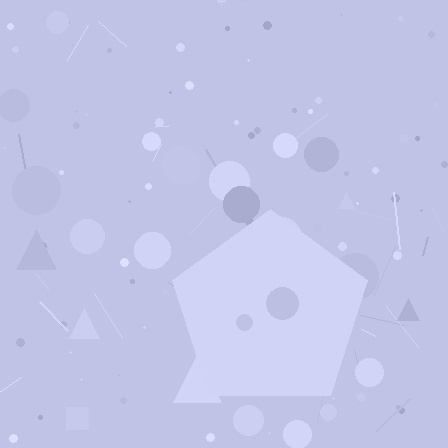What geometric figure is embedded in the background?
A pentagon is embedded in the background.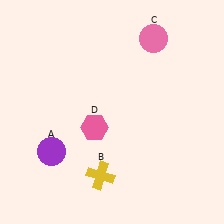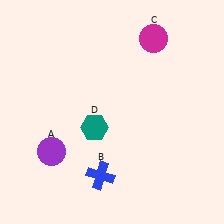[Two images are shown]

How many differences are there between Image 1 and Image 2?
There are 3 differences between the two images.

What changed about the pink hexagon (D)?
In Image 1, D is pink. In Image 2, it changed to teal.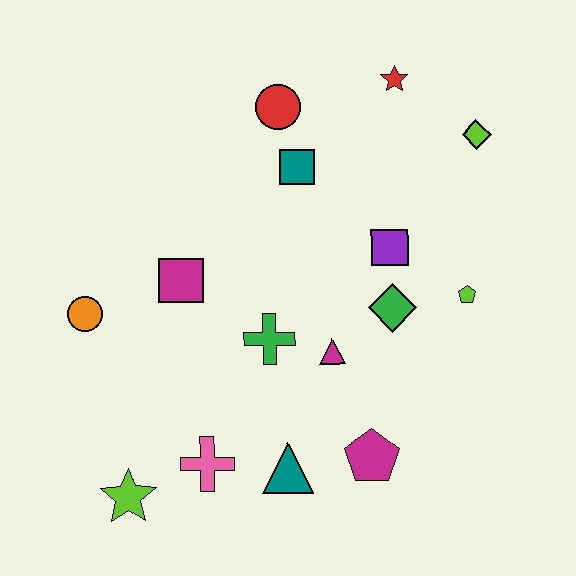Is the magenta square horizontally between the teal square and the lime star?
Yes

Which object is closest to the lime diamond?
The red star is closest to the lime diamond.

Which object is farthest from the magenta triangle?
The red star is farthest from the magenta triangle.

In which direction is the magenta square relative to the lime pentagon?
The magenta square is to the left of the lime pentagon.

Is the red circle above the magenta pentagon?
Yes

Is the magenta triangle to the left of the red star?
Yes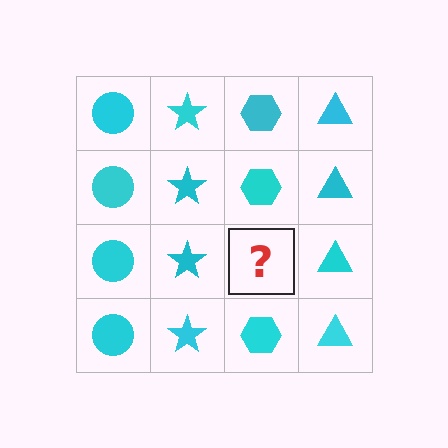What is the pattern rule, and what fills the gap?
The rule is that each column has a consistent shape. The gap should be filled with a cyan hexagon.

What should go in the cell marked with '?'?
The missing cell should contain a cyan hexagon.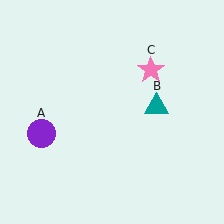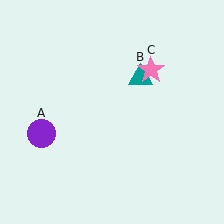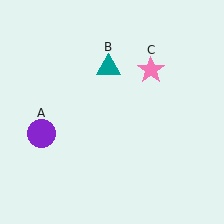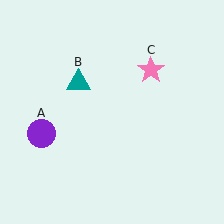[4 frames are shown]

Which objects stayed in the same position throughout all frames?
Purple circle (object A) and pink star (object C) remained stationary.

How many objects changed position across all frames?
1 object changed position: teal triangle (object B).